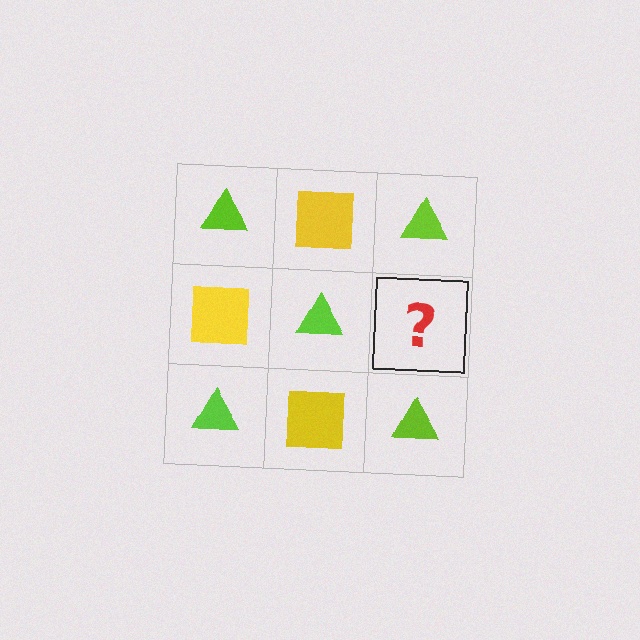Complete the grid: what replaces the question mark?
The question mark should be replaced with a yellow square.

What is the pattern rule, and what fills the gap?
The rule is that it alternates lime triangle and yellow square in a checkerboard pattern. The gap should be filled with a yellow square.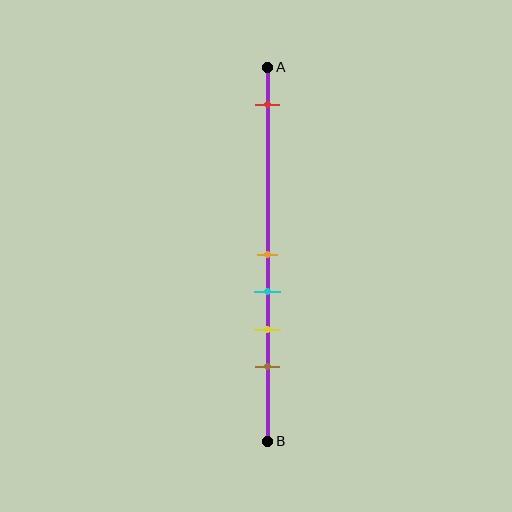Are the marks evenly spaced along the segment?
No, the marks are not evenly spaced.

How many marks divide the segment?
There are 5 marks dividing the segment.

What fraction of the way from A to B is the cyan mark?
The cyan mark is approximately 60% (0.6) of the way from A to B.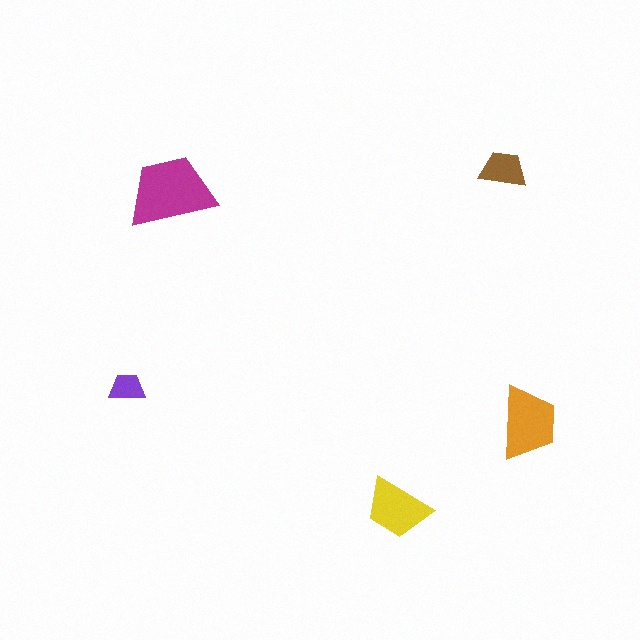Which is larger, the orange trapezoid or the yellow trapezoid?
The orange one.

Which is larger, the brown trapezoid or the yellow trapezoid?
The yellow one.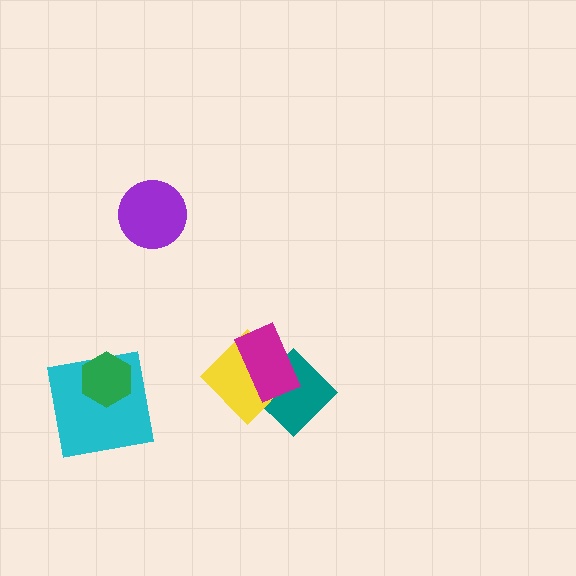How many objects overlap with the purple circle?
0 objects overlap with the purple circle.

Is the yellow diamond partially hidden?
Yes, it is partially covered by another shape.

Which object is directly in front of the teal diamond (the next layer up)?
The yellow diamond is directly in front of the teal diamond.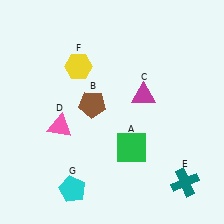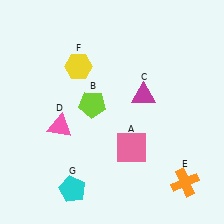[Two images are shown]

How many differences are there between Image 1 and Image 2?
There are 3 differences between the two images.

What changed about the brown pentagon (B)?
In Image 1, B is brown. In Image 2, it changed to lime.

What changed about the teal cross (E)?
In Image 1, E is teal. In Image 2, it changed to orange.